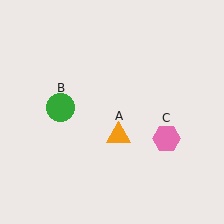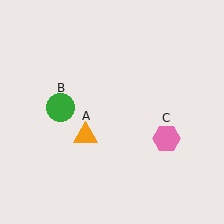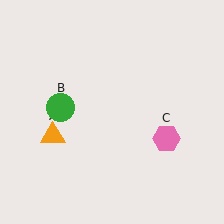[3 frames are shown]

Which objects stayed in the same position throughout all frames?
Green circle (object B) and pink hexagon (object C) remained stationary.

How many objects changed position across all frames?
1 object changed position: orange triangle (object A).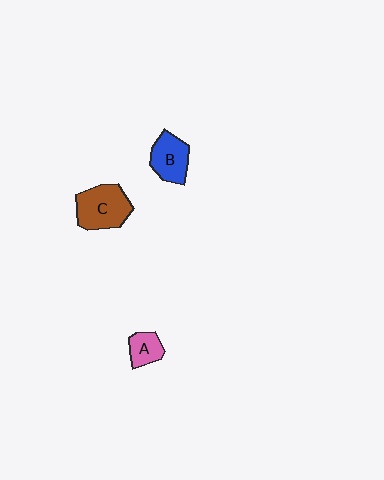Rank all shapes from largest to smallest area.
From largest to smallest: C (brown), B (blue), A (pink).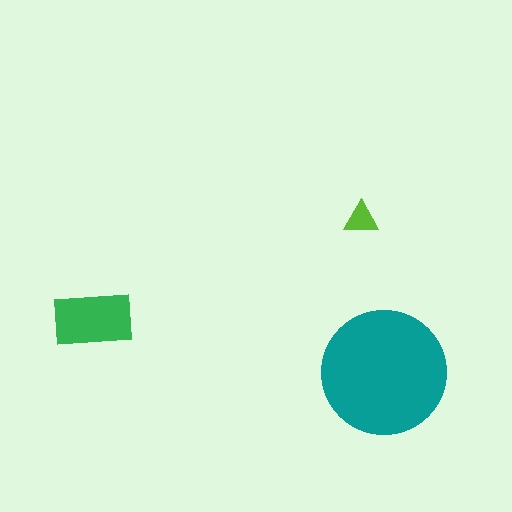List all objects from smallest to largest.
The lime triangle, the green rectangle, the teal circle.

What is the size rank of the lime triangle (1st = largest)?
3rd.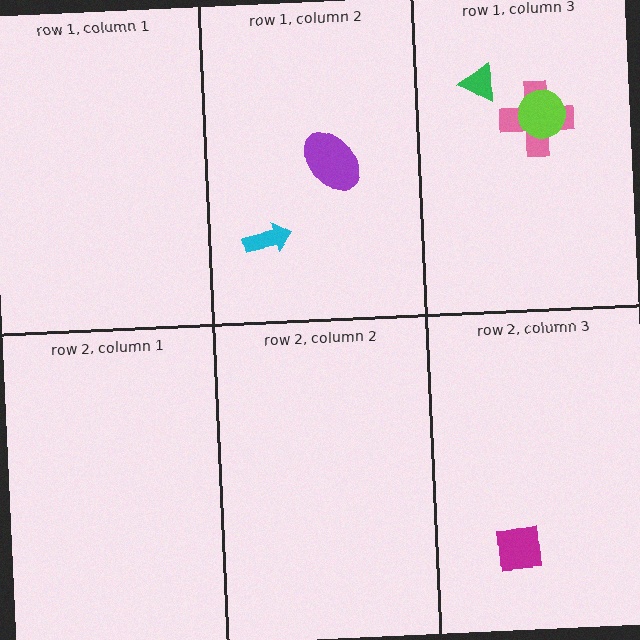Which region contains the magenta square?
The row 2, column 3 region.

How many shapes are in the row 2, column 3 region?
1.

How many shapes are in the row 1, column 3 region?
3.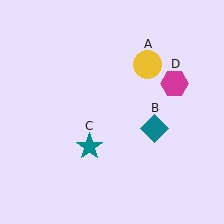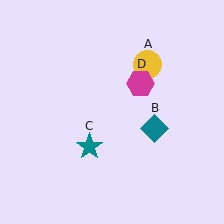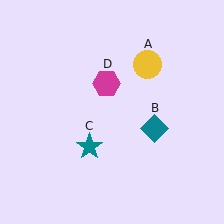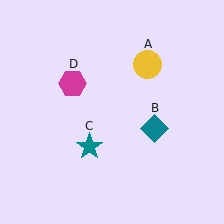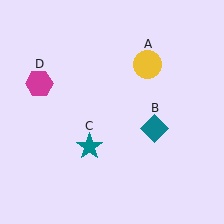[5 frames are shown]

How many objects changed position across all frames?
1 object changed position: magenta hexagon (object D).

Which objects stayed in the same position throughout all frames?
Yellow circle (object A) and teal diamond (object B) and teal star (object C) remained stationary.